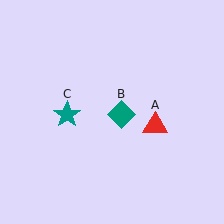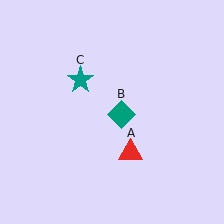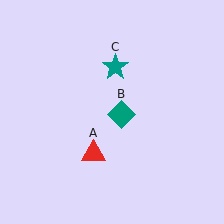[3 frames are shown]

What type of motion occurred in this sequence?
The red triangle (object A), teal star (object C) rotated clockwise around the center of the scene.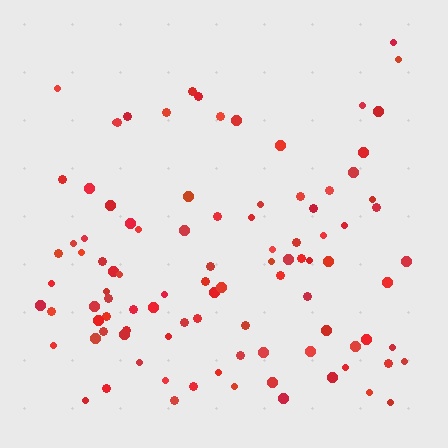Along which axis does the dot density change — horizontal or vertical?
Vertical.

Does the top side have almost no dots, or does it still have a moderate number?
Still a moderate number, just noticeably fewer than the bottom.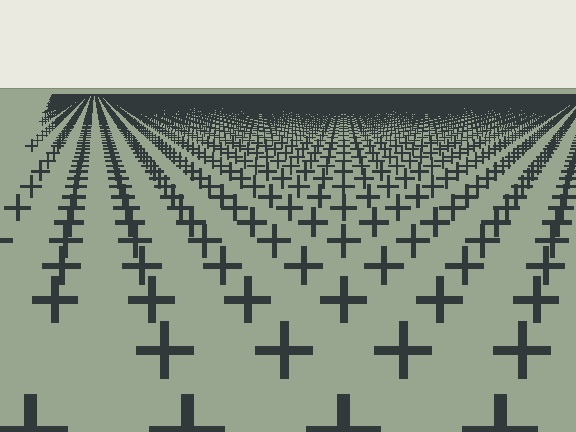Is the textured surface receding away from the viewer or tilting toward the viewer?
The surface is receding away from the viewer. Texture elements get smaller and denser toward the top.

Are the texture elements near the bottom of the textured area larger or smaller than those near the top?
Larger. Near the bottom, elements are closer to the viewer and appear at a bigger on-screen size.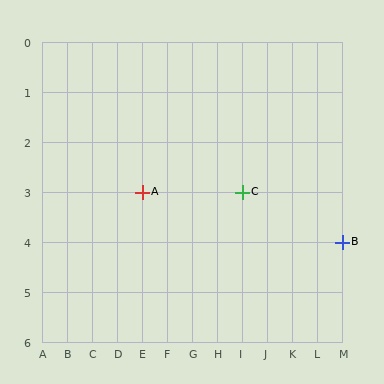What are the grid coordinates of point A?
Point A is at grid coordinates (E, 3).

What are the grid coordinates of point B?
Point B is at grid coordinates (M, 4).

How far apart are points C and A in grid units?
Points C and A are 4 columns apart.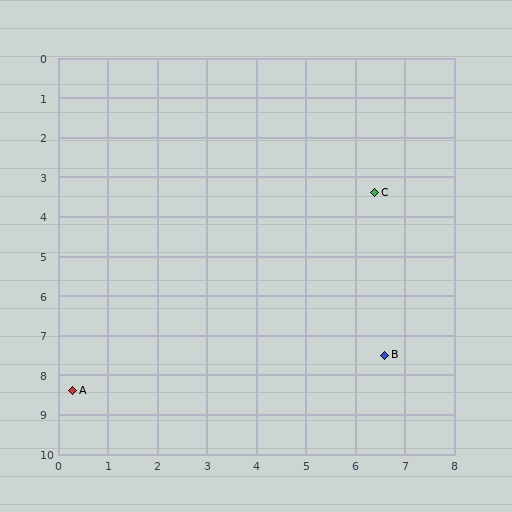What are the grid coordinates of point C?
Point C is at approximately (6.4, 3.4).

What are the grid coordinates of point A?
Point A is at approximately (0.3, 8.4).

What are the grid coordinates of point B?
Point B is at approximately (6.6, 7.5).